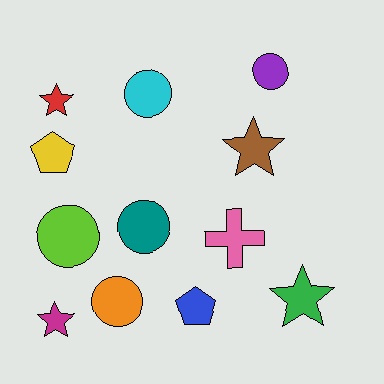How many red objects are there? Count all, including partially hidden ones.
There is 1 red object.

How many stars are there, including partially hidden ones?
There are 4 stars.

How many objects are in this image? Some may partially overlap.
There are 12 objects.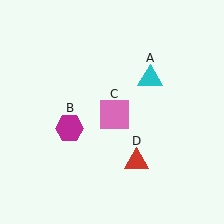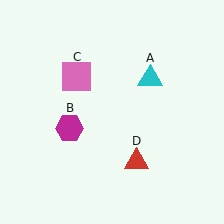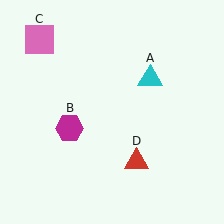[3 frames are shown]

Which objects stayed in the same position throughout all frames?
Cyan triangle (object A) and magenta hexagon (object B) and red triangle (object D) remained stationary.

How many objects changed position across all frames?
1 object changed position: pink square (object C).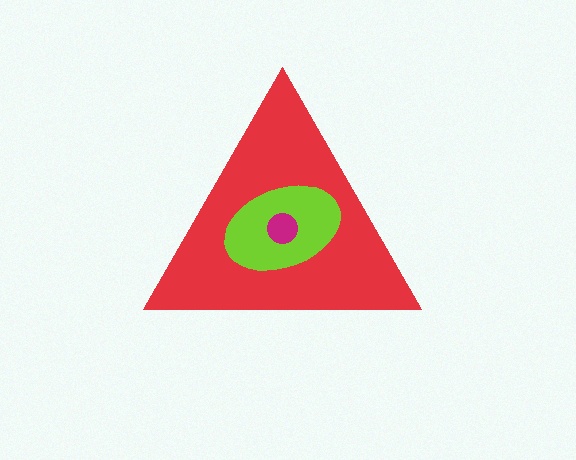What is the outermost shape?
The red triangle.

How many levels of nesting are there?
3.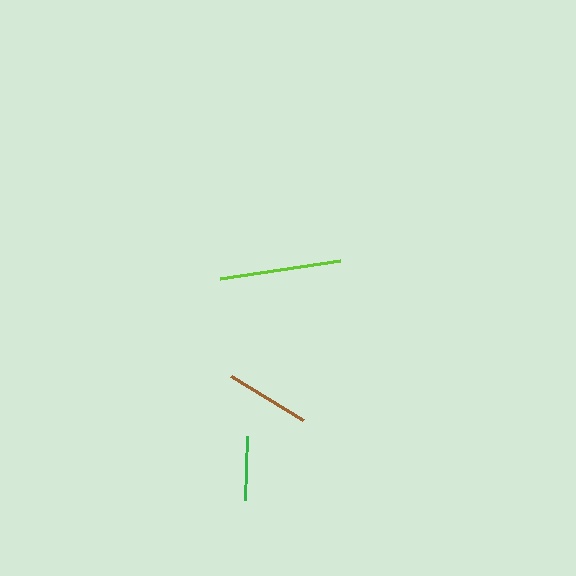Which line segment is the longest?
The lime line is the longest at approximately 122 pixels.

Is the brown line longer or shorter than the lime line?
The lime line is longer than the brown line.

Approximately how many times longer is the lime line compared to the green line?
The lime line is approximately 1.9 times the length of the green line.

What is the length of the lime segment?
The lime segment is approximately 122 pixels long.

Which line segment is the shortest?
The green line is the shortest at approximately 64 pixels.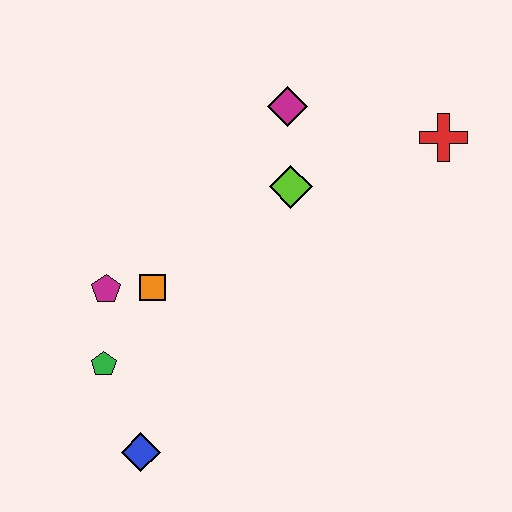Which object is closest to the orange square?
The magenta pentagon is closest to the orange square.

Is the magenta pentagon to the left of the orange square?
Yes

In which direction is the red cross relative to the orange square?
The red cross is to the right of the orange square.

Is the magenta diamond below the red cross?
No